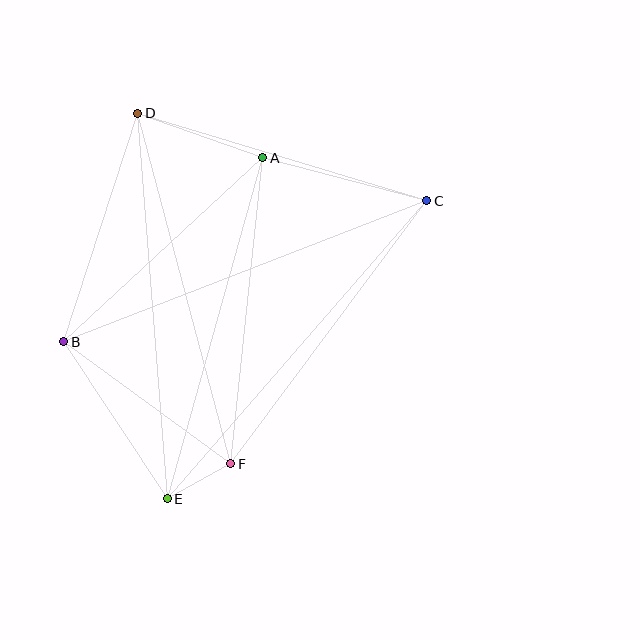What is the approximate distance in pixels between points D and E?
The distance between D and E is approximately 387 pixels.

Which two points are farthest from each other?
Points C and E are farthest from each other.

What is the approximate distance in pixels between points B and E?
The distance between B and E is approximately 188 pixels.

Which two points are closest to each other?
Points E and F are closest to each other.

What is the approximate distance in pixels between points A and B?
The distance between A and B is approximately 271 pixels.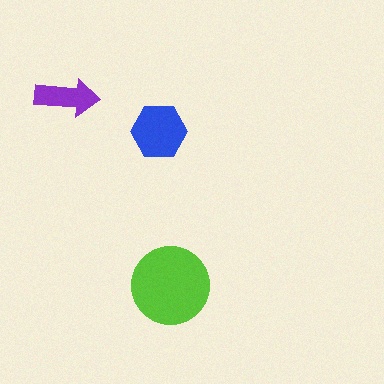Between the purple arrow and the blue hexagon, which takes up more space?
The blue hexagon.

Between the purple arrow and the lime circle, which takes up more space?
The lime circle.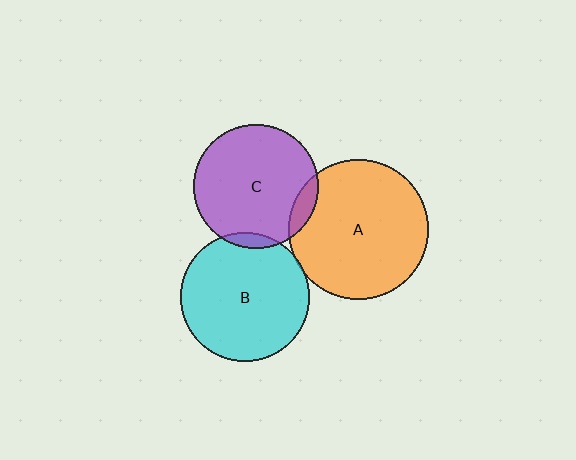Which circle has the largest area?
Circle A (orange).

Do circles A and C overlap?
Yes.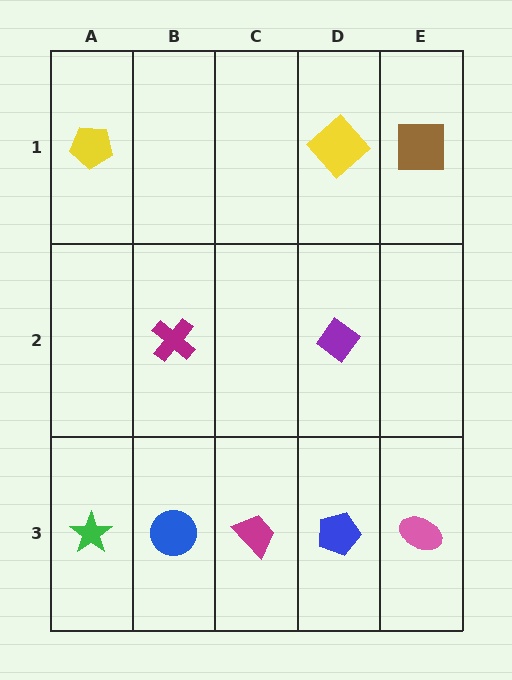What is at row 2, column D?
A purple diamond.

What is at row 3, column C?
A magenta trapezoid.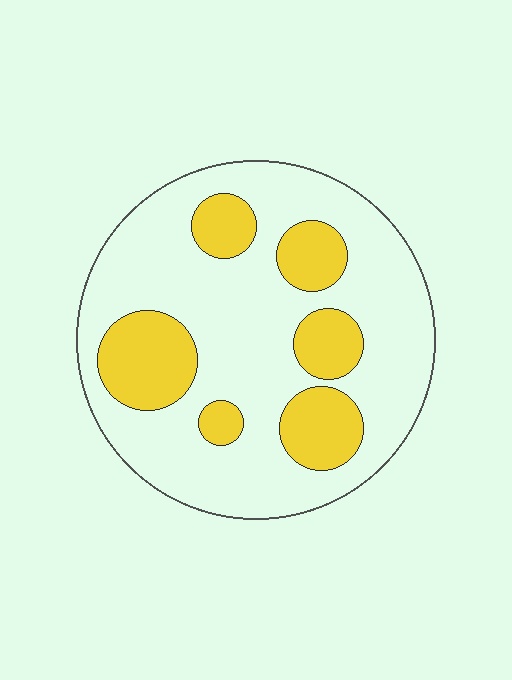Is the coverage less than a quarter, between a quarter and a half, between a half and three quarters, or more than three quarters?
Between a quarter and a half.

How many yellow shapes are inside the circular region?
6.